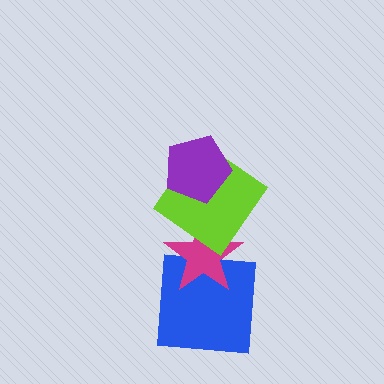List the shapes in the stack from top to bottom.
From top to bottom: the purple pentagon, the lime diamond, the magenta star, the blue square.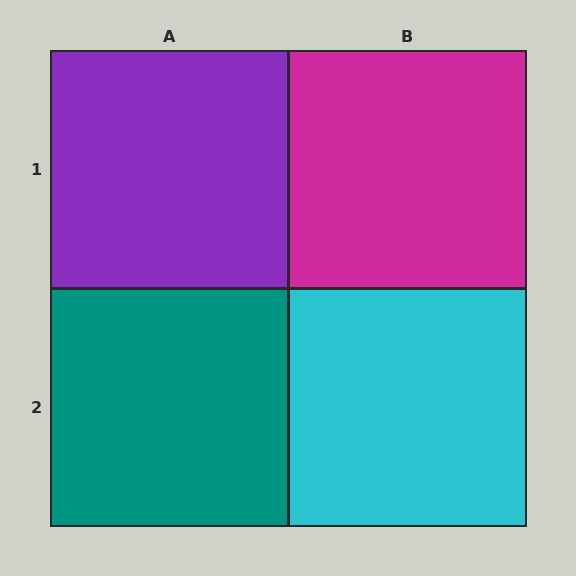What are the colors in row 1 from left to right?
Purple, magenta.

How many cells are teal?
1 cell is teal.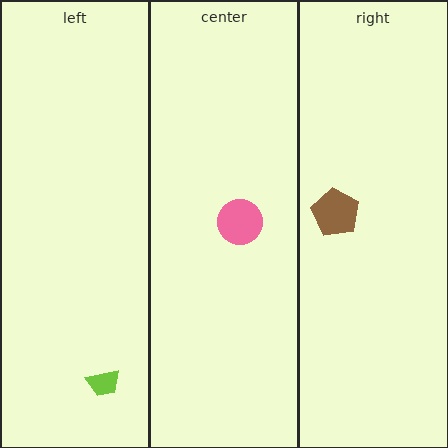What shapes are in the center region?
The pink circle.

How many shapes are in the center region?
1.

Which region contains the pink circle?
The center region.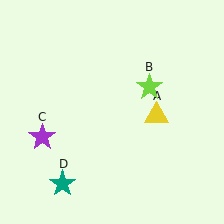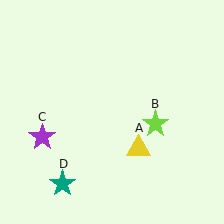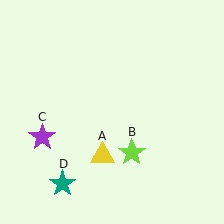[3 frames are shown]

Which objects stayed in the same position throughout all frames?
Purple star (object C) and teal star (object D) remained stationary.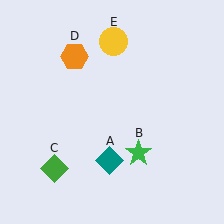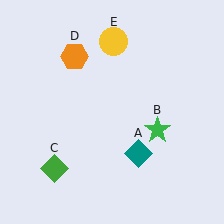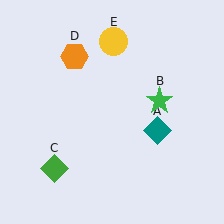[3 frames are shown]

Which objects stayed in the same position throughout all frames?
Green diamond (object C) and orange hexagon (object D) and yellow circle (object E) remained stationary.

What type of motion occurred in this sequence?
The teal diamond (object A), green star (object B) rotated counterclockwise around the center of the scene.